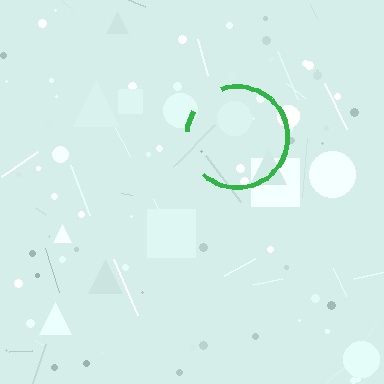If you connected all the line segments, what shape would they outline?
They would outline a circle.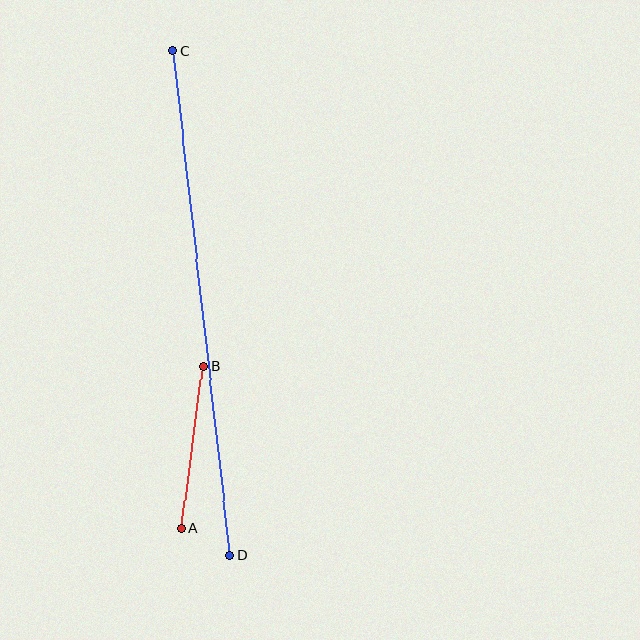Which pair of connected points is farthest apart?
Points C and D are farthest apart.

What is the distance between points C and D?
The distance is approximately 508 pixels.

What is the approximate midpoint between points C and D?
The midpoint is at approximately (201, 303) pixels.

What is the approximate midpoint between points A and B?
The midpoint is at approximately (192, 447) pixels.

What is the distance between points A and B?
The distance is approximately 163 pixels.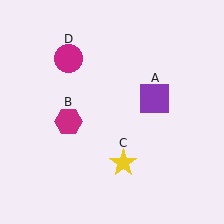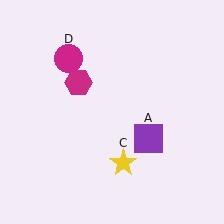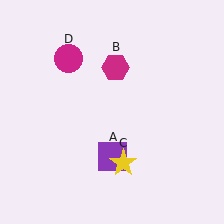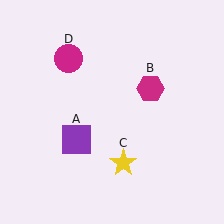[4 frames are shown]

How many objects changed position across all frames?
2 objects changed position: purple square (object A), magenta hexagon (object B).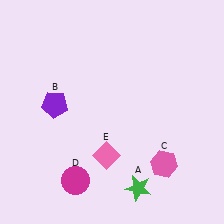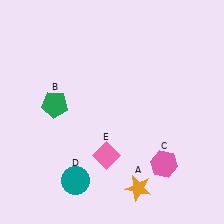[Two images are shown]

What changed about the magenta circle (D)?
In Image 1, D is magenta. In Image 2, it changed to teal.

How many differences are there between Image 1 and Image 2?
There are 3 differences between the two images.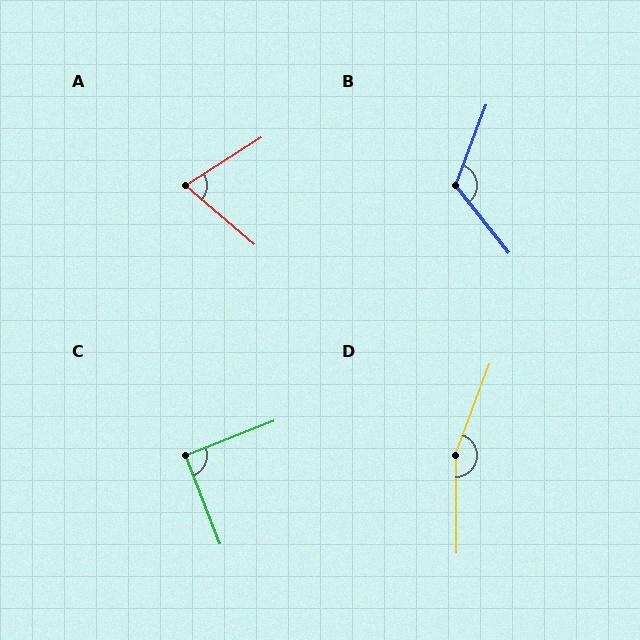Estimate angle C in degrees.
Approximately 90 degrees.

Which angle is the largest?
D, at approximately 159 degrees.